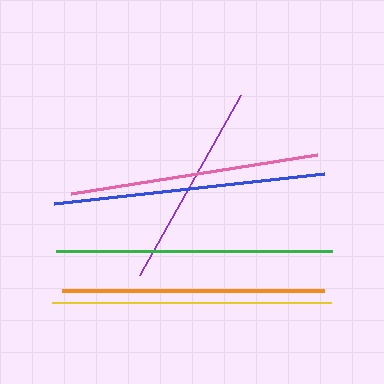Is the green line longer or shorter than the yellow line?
The yellow line is longer than the green line.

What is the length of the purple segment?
The purple segment is approximately 207 pixels long.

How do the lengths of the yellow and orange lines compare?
The yellow and orange lines are approximately the same length.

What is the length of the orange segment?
The orange segment is approximately 262 pixels long.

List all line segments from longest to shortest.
From longest to shortest: yellow, green, blue, orange, pink, purple.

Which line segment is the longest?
The yellow line is the longest at approximately 279 pixels.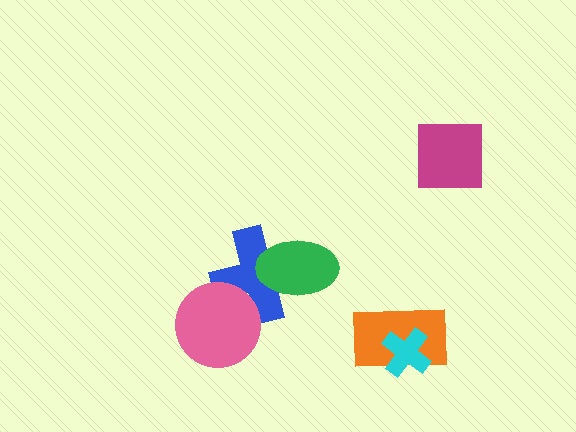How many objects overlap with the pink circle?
1 object overlaps with the pink circle.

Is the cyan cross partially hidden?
No, no other shape covers it.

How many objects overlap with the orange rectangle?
1 object overlaps with the orange rectangle.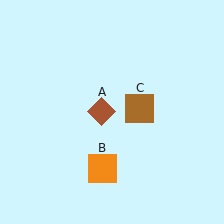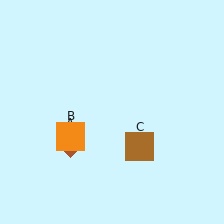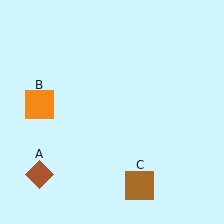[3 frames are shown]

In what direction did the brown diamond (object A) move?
The brown diamond (object A) moved down and to the left.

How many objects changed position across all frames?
3 objects changed position: brown diamond (object A), orange square (object B), brown square (object C).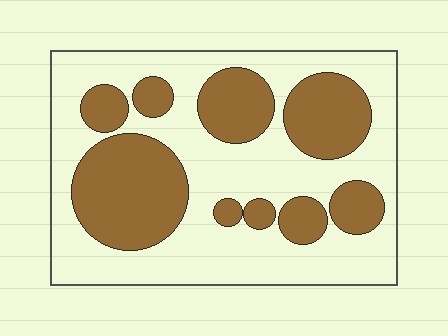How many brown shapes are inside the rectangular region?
9.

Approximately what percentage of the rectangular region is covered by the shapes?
Approximately 40%.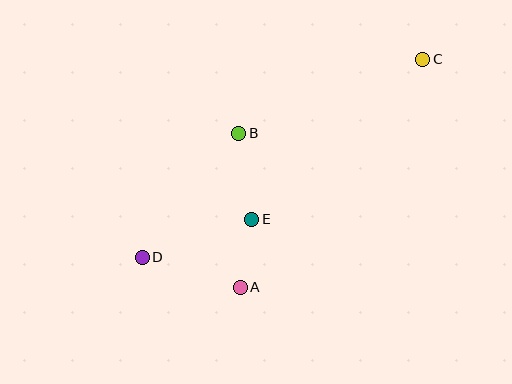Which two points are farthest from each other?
Points C and D are farthest from each other.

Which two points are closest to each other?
Points A and E are closest to each other.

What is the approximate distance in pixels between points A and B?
The distance between A and B is approximately 154 pixels.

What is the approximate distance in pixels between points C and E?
The distance between C and E is approximately 234 pixels.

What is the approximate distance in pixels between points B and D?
The distance between B and D is approximately 157 pixels.